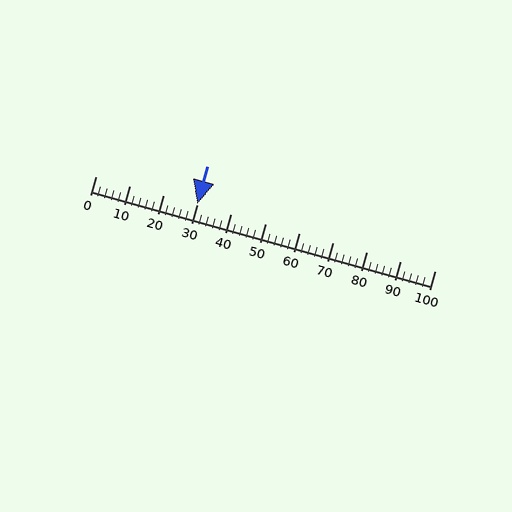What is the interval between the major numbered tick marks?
The major tick marks are spaced 10 units apart.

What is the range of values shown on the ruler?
The ruler shows values from 0 to 100.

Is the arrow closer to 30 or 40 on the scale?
The arrow is closer to 30.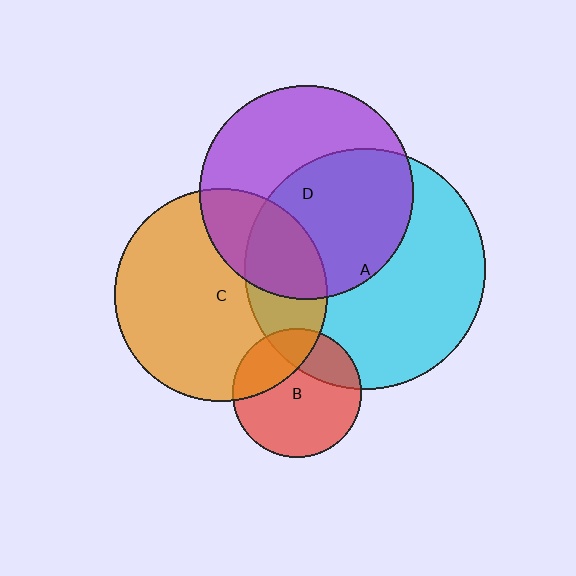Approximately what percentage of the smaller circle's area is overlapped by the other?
Approximately 25%.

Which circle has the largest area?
Circle A (cyan).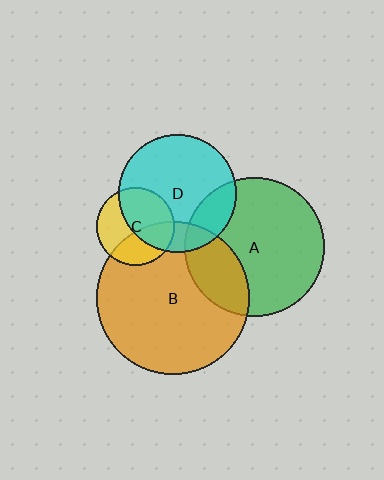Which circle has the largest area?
Circle B (orange).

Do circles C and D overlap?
Yes.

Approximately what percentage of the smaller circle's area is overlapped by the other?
Approximately 50%.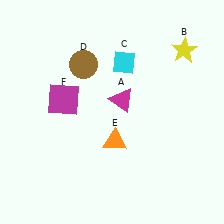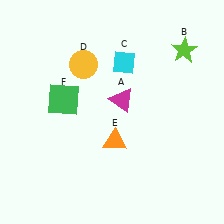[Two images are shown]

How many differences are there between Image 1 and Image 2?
There are 3 differences between the two images.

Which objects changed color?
B changed from yellow to lime. D changed from brown to yellow. F changed from magenta to green.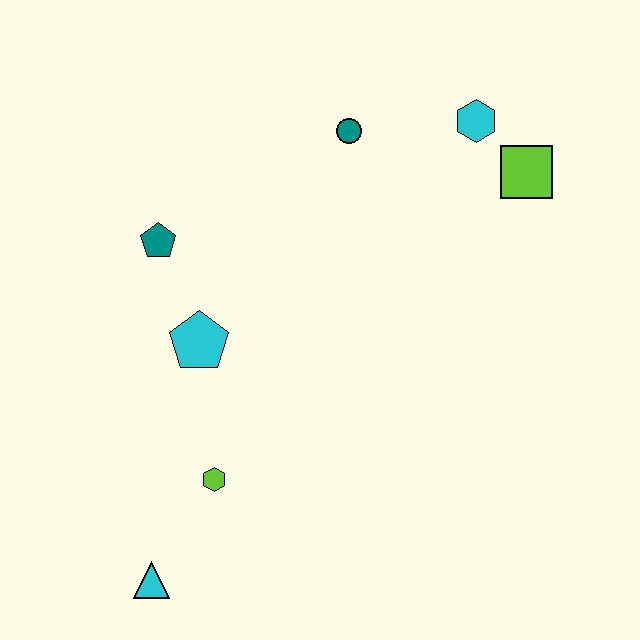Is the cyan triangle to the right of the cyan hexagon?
No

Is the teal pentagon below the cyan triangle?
No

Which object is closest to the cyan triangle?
The lime hexagon is closest to the cyan triangle.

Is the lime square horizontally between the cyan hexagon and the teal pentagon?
No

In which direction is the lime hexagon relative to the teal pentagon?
The lime hexagon is below the teal pentagon.